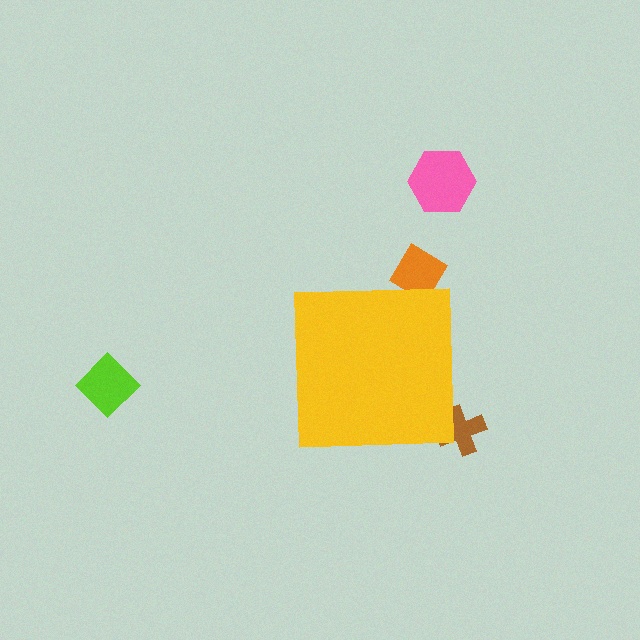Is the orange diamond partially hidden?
Yes, the orange diamond is partially hidden behind the yellow square.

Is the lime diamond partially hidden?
No, the lime diamond is fully visible.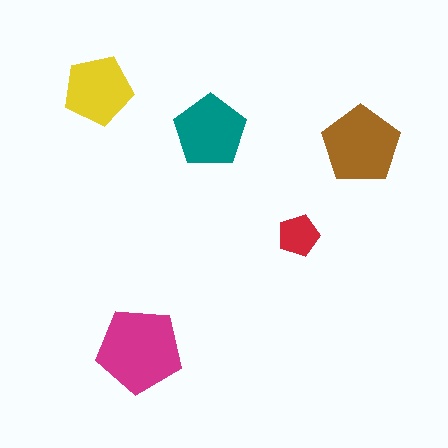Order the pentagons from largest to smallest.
the magenta one, the brown one, the teal one, the yellow one, the red one.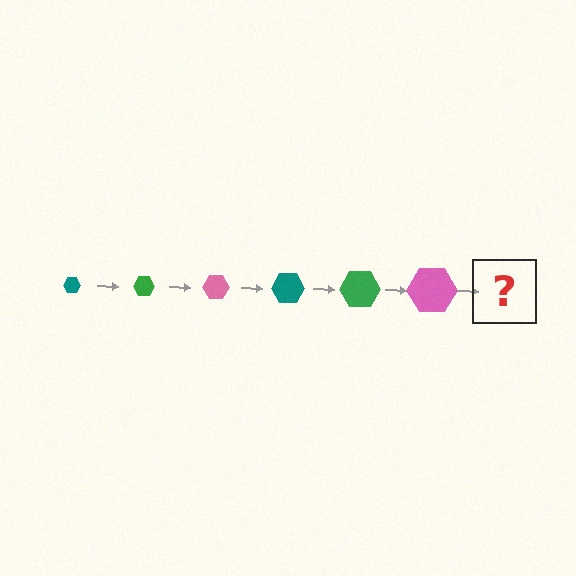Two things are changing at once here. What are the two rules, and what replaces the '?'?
The two rules are that the hexagon grows larger each step and the color cycles through teal, green, and pink. The '?' should be a teal hexagon, larger than the previous one.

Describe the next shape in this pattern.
It should be a teal hexagon, larger than the previous one.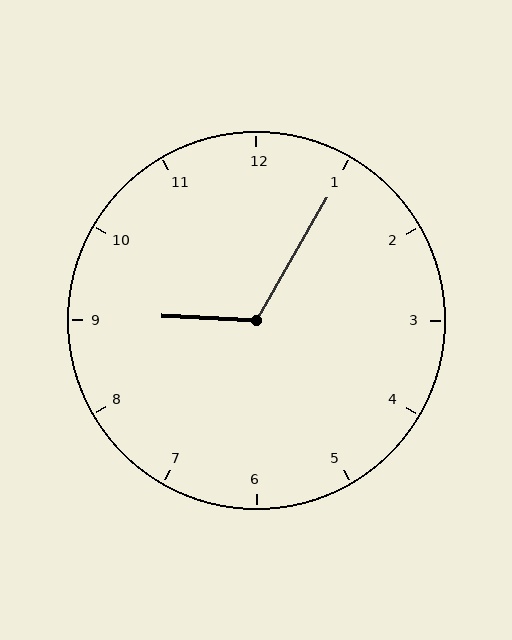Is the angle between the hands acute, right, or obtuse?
It is obtuse.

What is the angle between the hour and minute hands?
Approximately 118 degrees.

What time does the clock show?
9:05.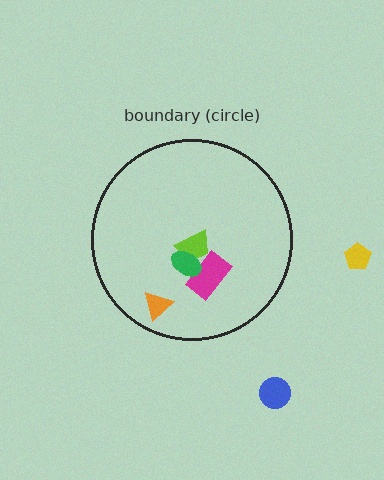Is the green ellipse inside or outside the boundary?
Inside.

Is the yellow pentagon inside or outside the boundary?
Outside.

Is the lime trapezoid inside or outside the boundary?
Inside.